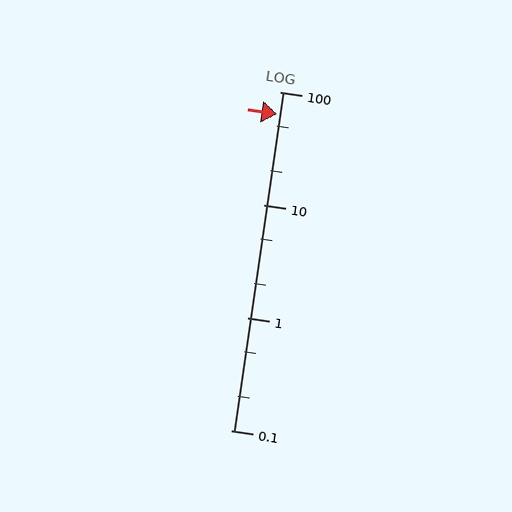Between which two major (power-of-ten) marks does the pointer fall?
The pointer is between 10 and 100.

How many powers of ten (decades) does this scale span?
The scale spans 3 decades, from 0.1 to 100.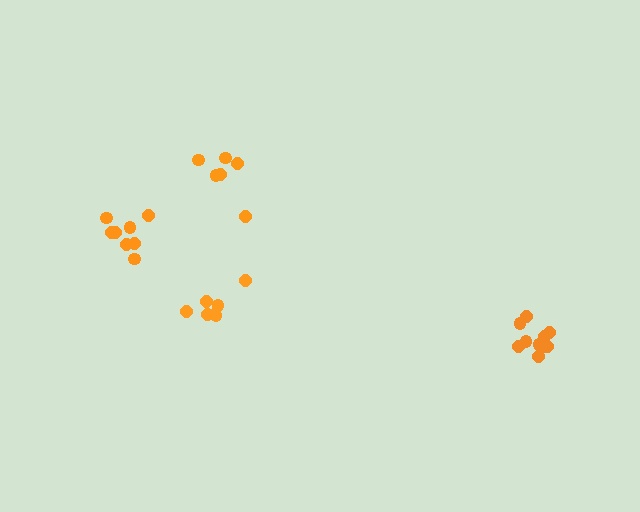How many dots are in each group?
Group 1: 6 dots, Group 2: 10 dots, Group 3: 7 dots, Group 4: 8 dots (31 total).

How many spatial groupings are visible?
There are 4 spatial groupings.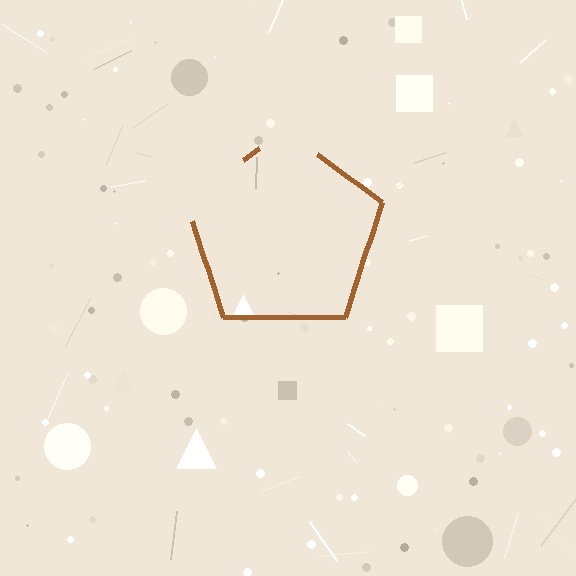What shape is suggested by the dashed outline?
The dashed outline suggests a pentagon.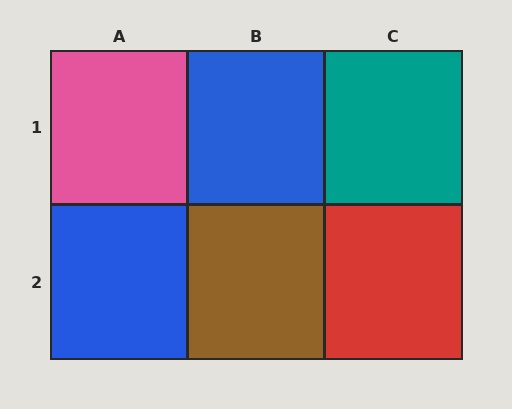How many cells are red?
1 cell is red.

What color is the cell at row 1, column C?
Teal.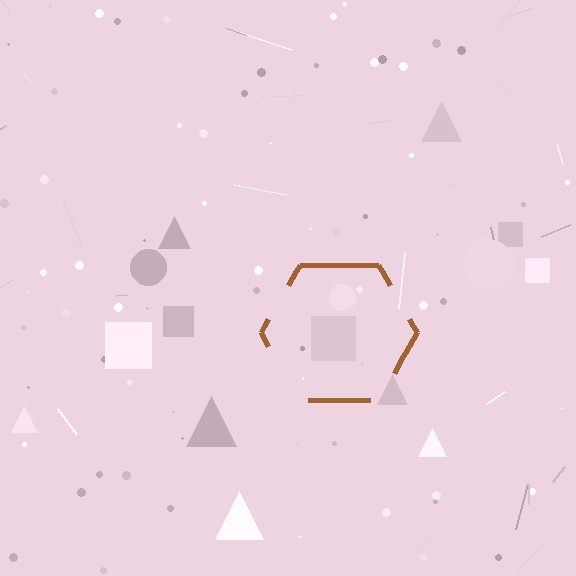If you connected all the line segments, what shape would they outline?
They would outline a hexagon.